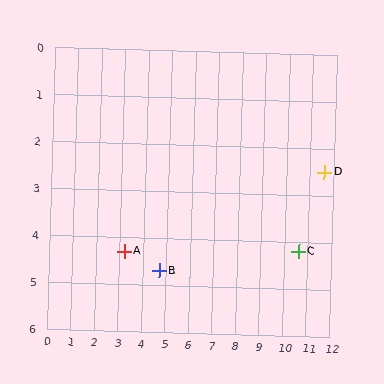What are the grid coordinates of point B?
Point B is at approximately (4.7, 4.7).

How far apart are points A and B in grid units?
Points A and B are about 1.6 grid units apart.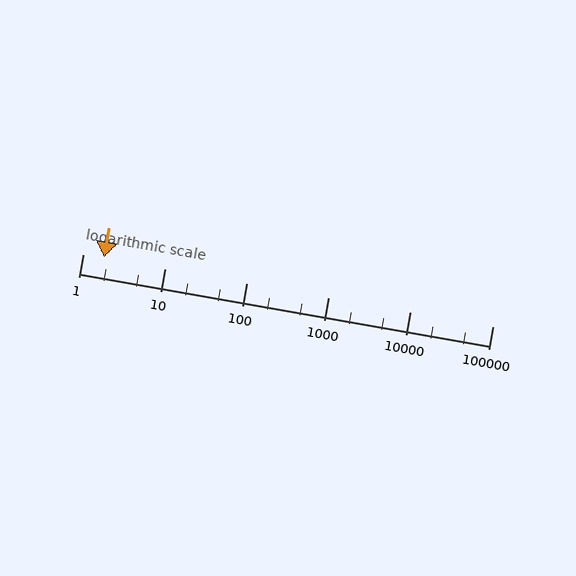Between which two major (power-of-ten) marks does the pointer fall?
The pointer is between 1 and 10.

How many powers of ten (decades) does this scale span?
The scale spans 5 decades, from 1 to 100000.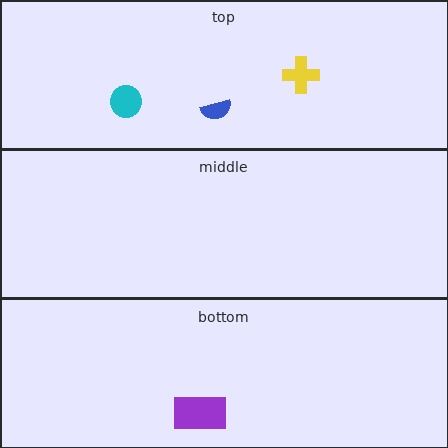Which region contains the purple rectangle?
The bottom region.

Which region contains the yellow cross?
The top region.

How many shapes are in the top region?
3.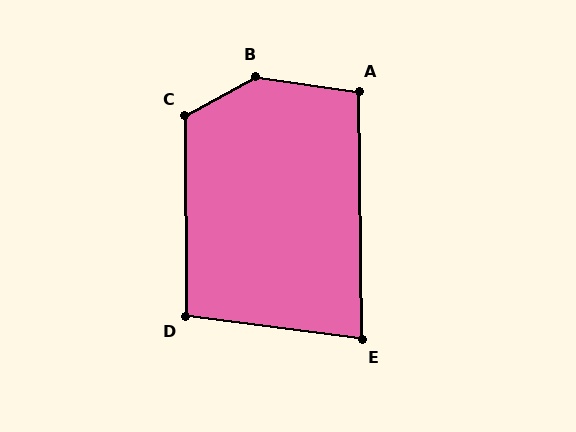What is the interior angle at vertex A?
Approximately 99 degrees (obtuse).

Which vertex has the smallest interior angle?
E, at approximately 82 degrees.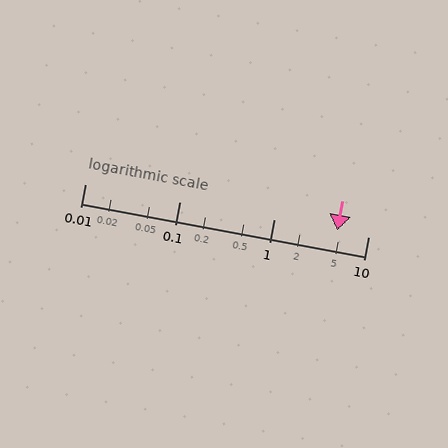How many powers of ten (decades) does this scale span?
The scale spans 3 decades, from 0.01 to 10.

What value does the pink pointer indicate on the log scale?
The pointer indicates approximately 4.7.